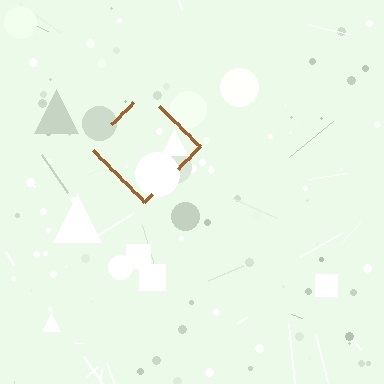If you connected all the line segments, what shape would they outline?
They would outline a diamond.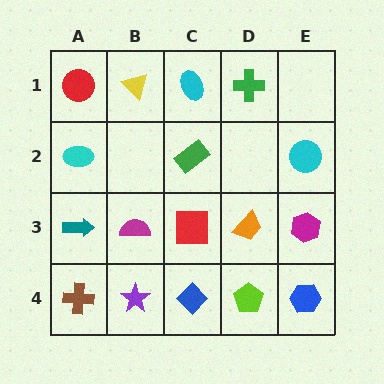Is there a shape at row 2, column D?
No, that cell is empty.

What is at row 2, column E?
A cyan circle.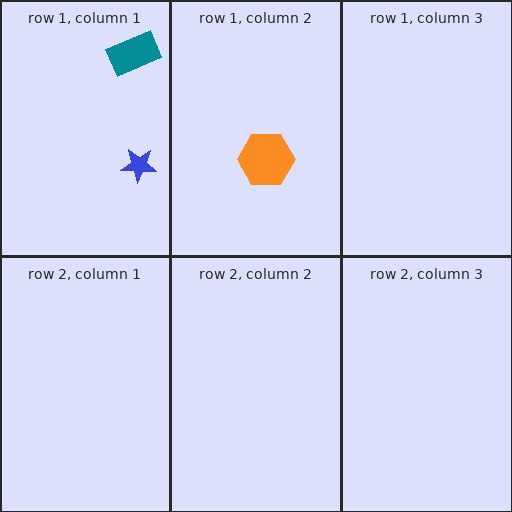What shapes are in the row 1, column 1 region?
The blue star, the teal rectangle.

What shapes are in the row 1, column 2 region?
The orange hexagon.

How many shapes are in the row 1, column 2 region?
1.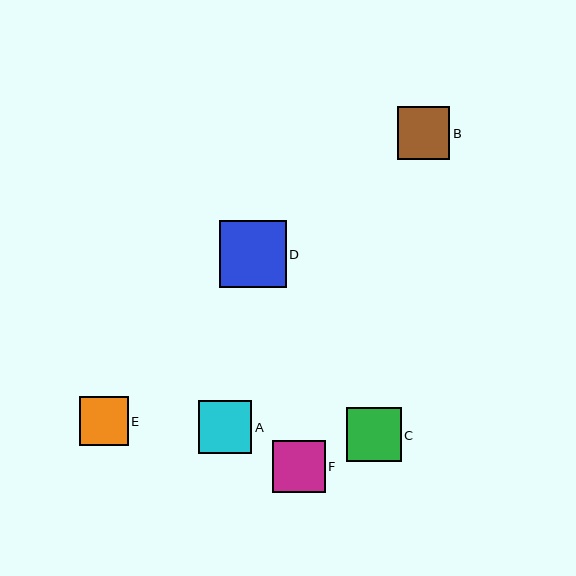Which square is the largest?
Square D is the largest with a size of approximately 67 pixels.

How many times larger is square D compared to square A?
Square D is approximately 1.3 times the size of square A.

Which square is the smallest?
Square E is the smallest with a size of approximately 49 pixels.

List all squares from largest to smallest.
From largest to smallest: D, C, A, F, B, E.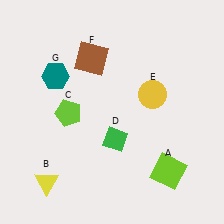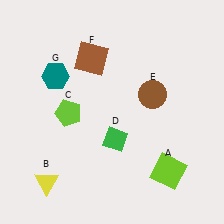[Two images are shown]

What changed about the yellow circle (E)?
In Image 1, E is yellow. In Image 2, it changed to brown.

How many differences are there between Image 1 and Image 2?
There is 1 difference between the two images.